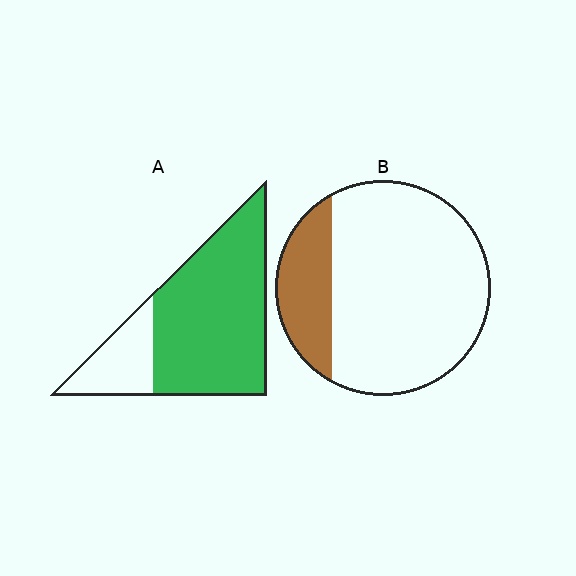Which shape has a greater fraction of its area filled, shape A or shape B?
Shape A.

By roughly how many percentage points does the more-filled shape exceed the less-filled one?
By roughly 55 percentage points (A over B).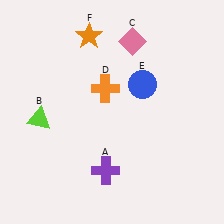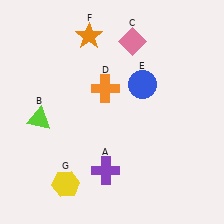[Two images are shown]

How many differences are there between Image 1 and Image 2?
There is 1 difference between the two images.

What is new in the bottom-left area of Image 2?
A yellow hexagon (G) was added in the bottom-left area of Image 2.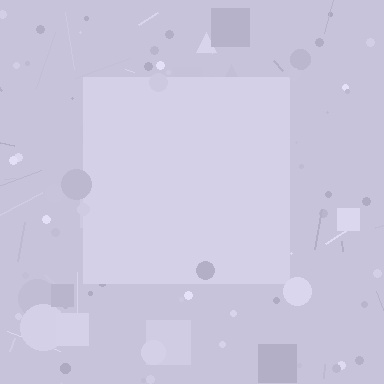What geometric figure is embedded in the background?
A square is embedded in the background.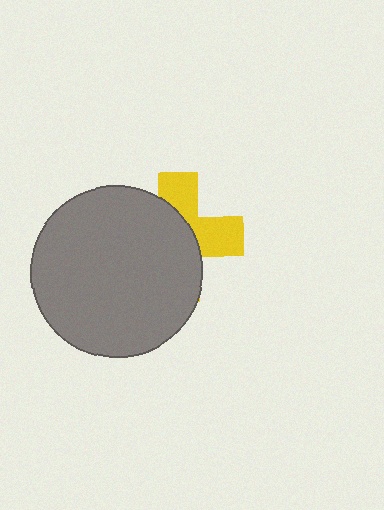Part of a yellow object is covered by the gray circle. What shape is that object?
It is a cross.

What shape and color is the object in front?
The object in front is a gray circle.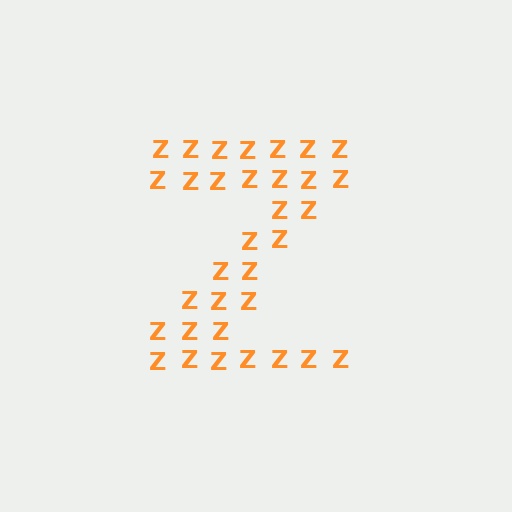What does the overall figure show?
The overall figure shows the letter Z.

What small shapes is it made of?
It is made of small letter Z's.